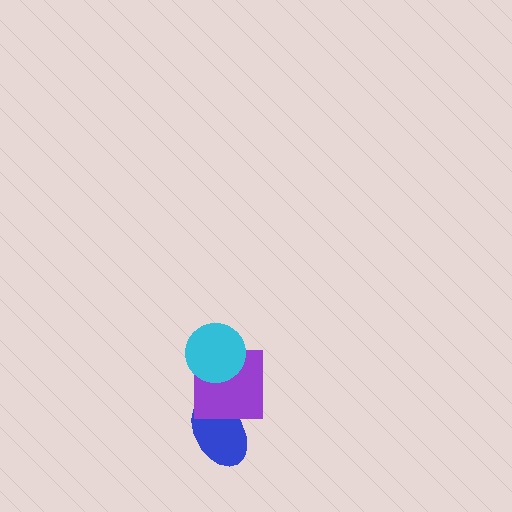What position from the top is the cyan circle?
The cyan circle is 1st from the top.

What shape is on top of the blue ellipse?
The purple square is on top of the blue ellipse.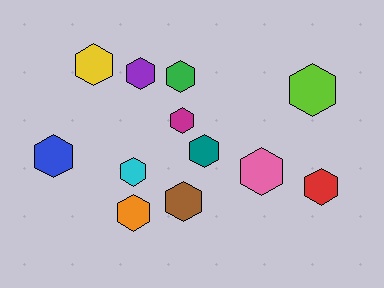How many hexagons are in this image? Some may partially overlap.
There are 12 hexagons.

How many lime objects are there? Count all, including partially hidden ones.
There is 1 lime object.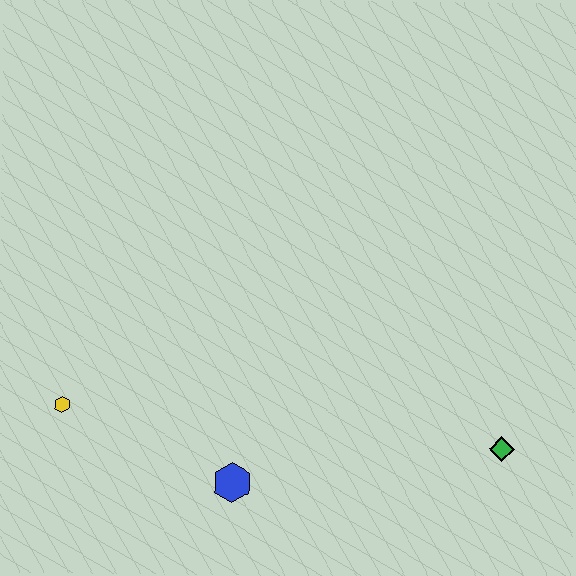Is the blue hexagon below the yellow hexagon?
Yes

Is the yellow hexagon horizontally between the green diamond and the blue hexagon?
No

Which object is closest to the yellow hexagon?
The blue hexagon is closest to the yellow hexagon.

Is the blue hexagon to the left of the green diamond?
Yes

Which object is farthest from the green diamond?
The yellow hexagon is farthest from the green diamond.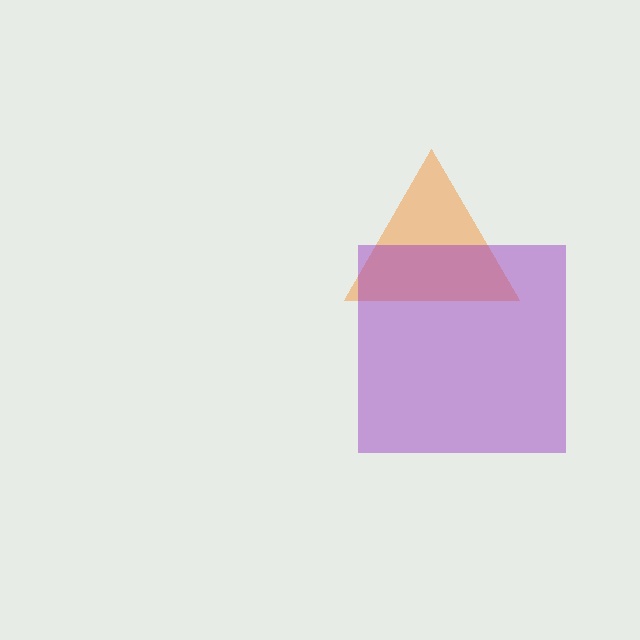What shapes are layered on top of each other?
The layered shapes are: an orange triangle, a purple square.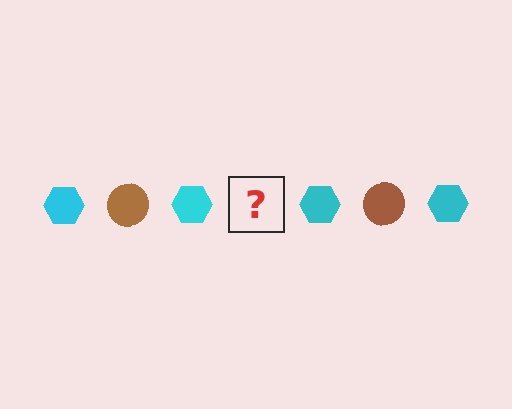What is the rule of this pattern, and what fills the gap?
The rule is that the pattern alternates between cyan hexagon and brown circle. The gap should be filled with a brown circle.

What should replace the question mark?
The question mark should be replaced with a brown circle.